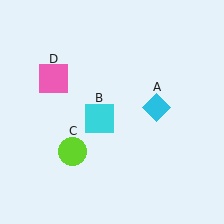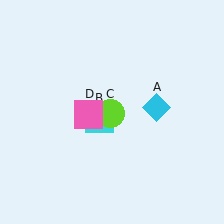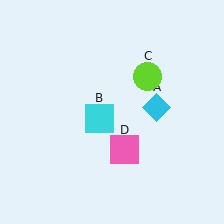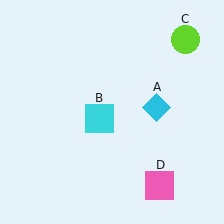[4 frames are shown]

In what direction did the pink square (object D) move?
The pink square (object D) moved down and to the right.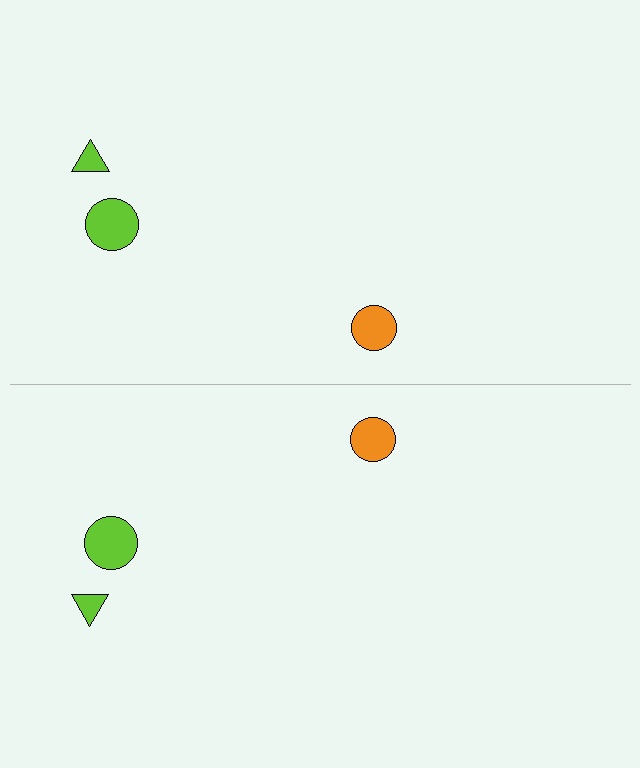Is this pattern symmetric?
Yes, this pattern has bilateral (reflection) symmetry.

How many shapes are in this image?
There are 6 shapes in this image.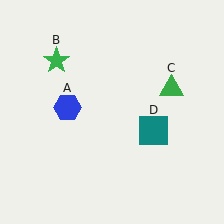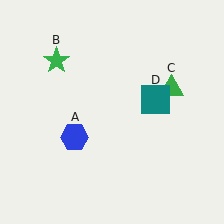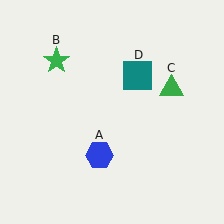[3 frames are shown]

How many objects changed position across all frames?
2 objects changed position: blue hexagon (object A), teal square (object D).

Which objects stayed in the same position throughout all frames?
Green star (object B) and green triangle (object C) remained stationary.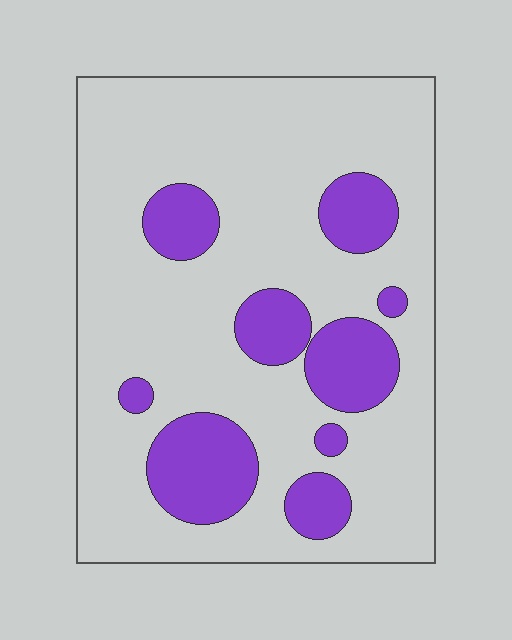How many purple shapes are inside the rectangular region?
9.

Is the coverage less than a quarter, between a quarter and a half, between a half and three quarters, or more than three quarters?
Less than a quarter.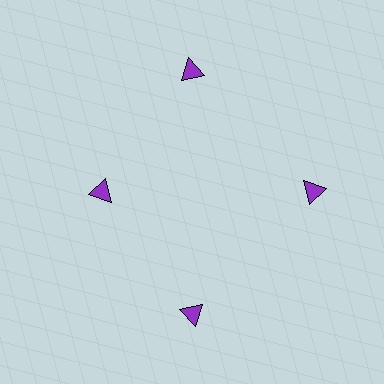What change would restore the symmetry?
The symmetry would be restored by moving it outward, back onto the ring so that all 4 triangles sit at equal angles and equal distance from the center.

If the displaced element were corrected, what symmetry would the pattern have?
It would have 4-fold rotational symmetry — the pattern would map onto itself every 90 degrees.